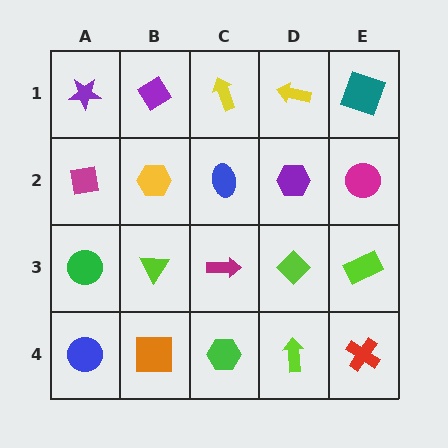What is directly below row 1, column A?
A magenta square.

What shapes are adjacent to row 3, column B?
A yellow hexagon (row 2, column B), an orange square (row 4, column B), a green circle (row 3, column A), a magenta arrow (row 3, column C).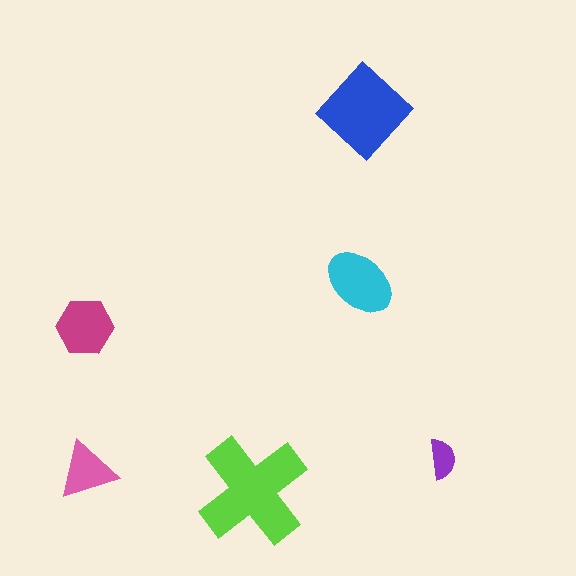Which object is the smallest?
The purple semicircle.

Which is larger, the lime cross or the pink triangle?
The lime cross.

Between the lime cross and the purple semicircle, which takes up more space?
The lime cross.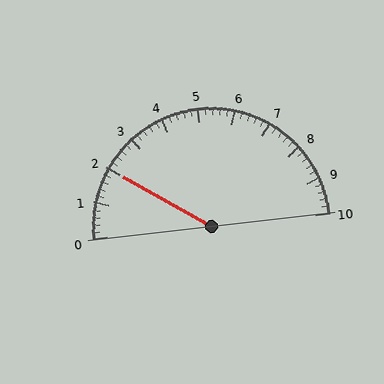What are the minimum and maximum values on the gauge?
The gauge ranges from 0 to 10.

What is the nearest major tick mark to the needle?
The nearest major tick mark is 2.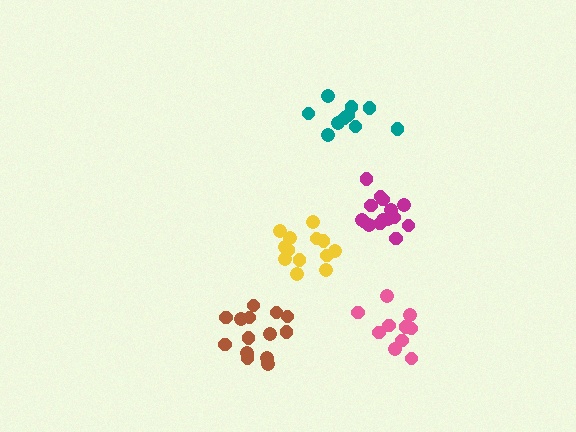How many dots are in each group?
Group 1: 15 dots, Group 2: 10 dots, Group 3: 14 dots, Group 4: 13 dots, Group 5: 10 dots (62 total).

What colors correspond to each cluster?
The clusters are colored: magenta, pink, brown, yellow, teal.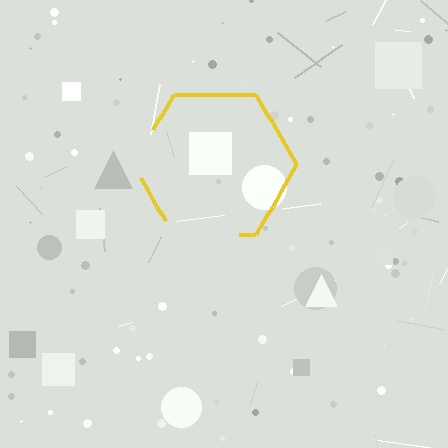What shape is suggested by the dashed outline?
The dashed outline suggests a hexagon.